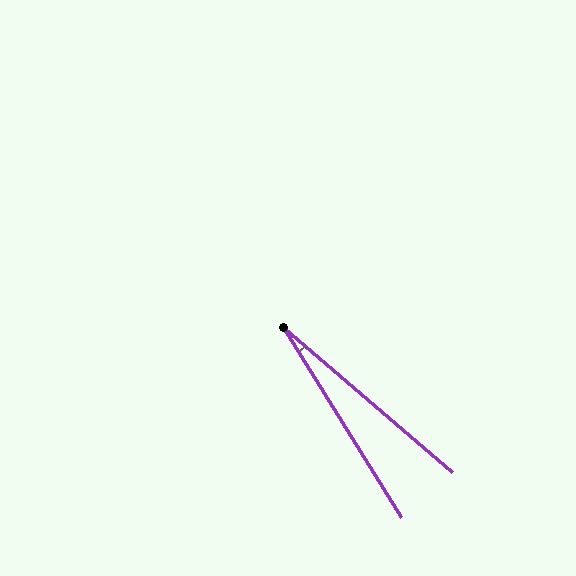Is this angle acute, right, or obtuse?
It is acute.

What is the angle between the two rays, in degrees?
Approximately 18 degrees.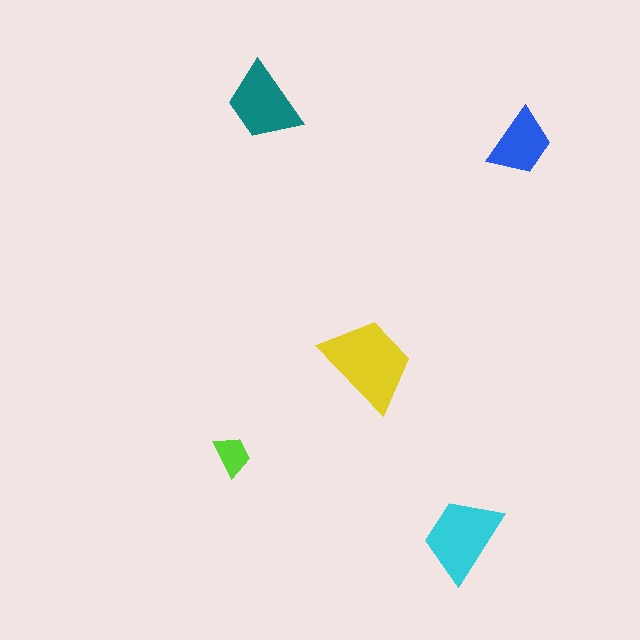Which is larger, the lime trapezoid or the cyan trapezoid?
The cyan one.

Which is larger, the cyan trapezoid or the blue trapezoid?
The cyan one.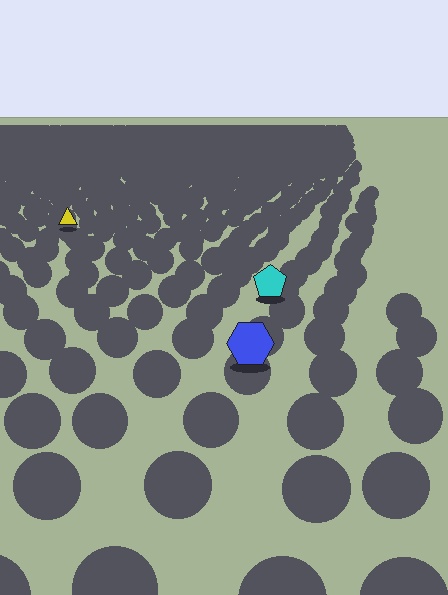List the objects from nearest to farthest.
From nearest to farthest: the blue hexagon, the cyan pentagon, the yellow triangle.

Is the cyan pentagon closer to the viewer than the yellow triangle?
Yes. The cyan pentagon is closer — you can tell from the texture gradient: the ground texture is coarser near it.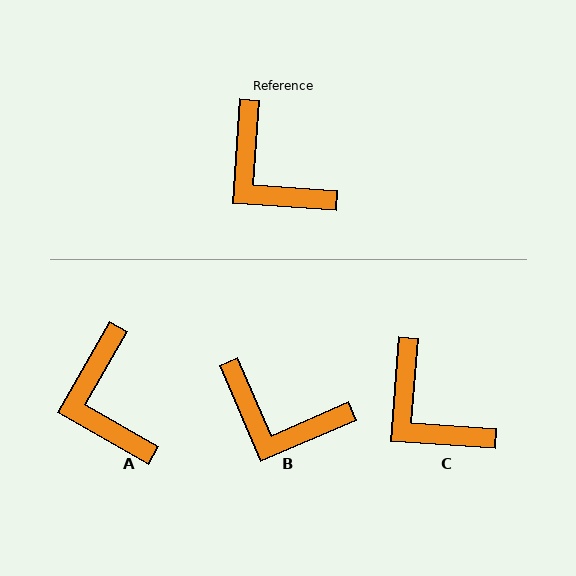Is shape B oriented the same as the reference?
No, it is off by about 28 degrees.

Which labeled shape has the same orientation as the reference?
C.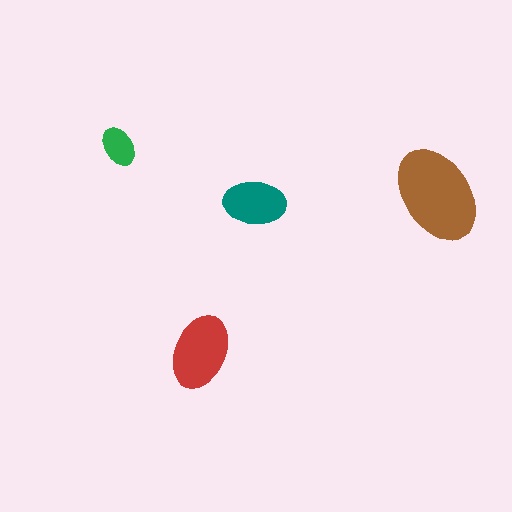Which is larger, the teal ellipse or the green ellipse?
The teal one.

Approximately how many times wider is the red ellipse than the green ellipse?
About 2 times wider.